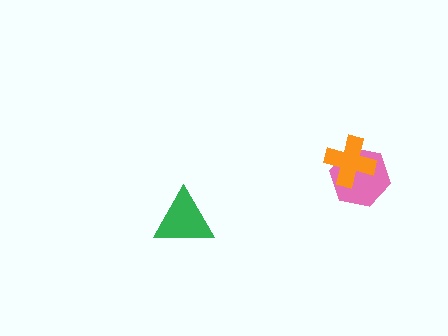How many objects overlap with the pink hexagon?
1 object overlaps with the pink hexagon.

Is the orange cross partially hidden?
No, no other shape covers it.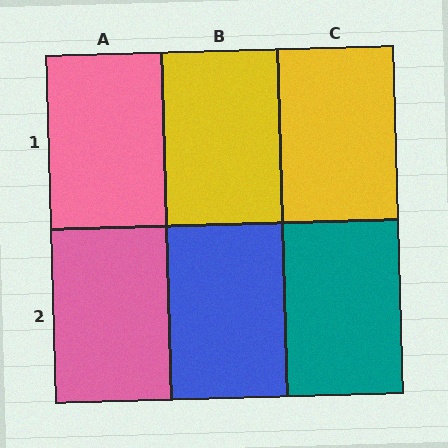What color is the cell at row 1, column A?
Pink.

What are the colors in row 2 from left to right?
Pink, blue, teal.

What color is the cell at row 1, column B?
Yellow.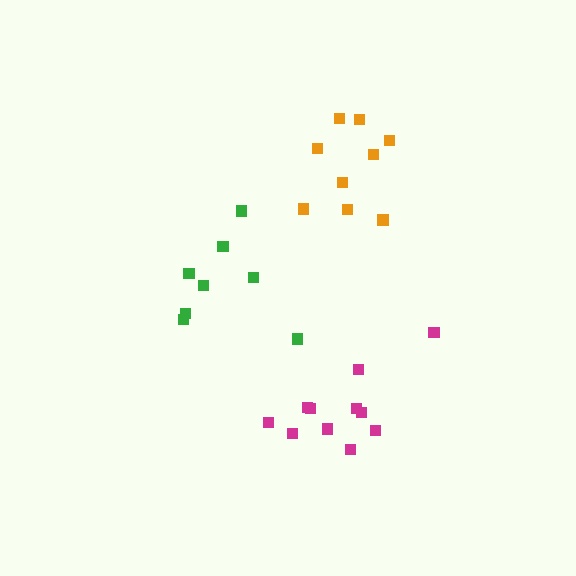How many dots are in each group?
Group 1: 9 dots, Group 2: 11 dots, Group 3: 8 dots (28 total).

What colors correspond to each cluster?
The clusters are colored: orange, magenta, green.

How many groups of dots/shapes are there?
There are 3 groups.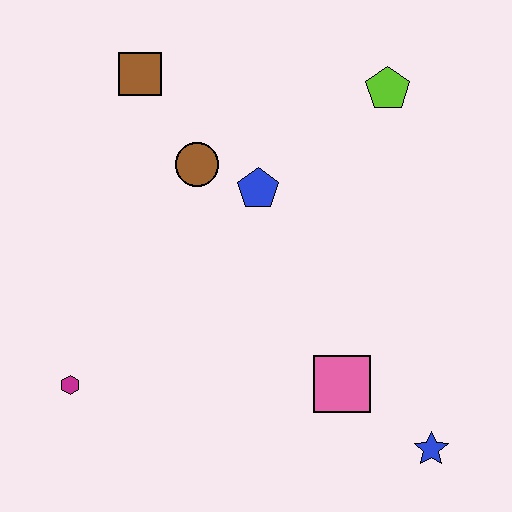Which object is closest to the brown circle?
The blue pentagon is closest to the brown circle.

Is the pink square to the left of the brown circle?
No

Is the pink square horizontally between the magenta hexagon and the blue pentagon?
No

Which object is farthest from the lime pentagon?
The magenta hexagon is farthest from the lime pentagon.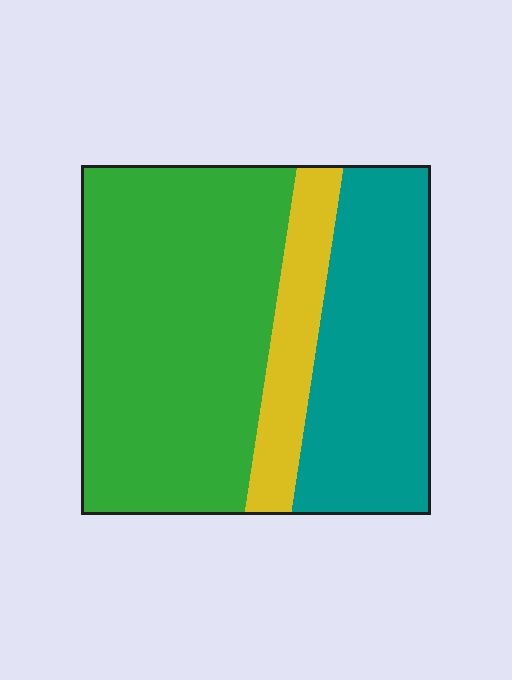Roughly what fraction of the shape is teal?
Teal covers roughly 30% of the shape.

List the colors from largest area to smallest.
From largest to smallest: green, teal, yellow.